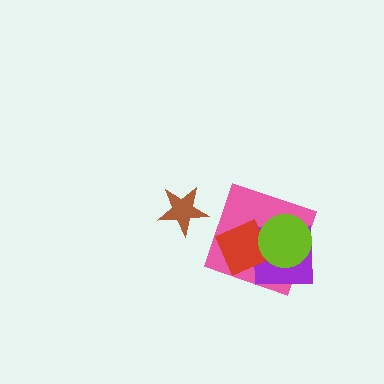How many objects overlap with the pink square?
3 objects overlap with the pink square.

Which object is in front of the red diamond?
The lime circle is in front of the red diamond.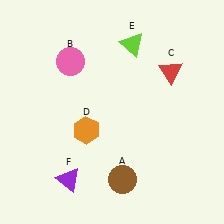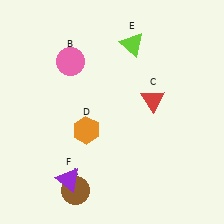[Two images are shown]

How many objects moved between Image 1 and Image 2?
2 objects moved between the two images.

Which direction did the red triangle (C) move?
The red triangle (C) moved down.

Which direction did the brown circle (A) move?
The brown circle (A) moved left.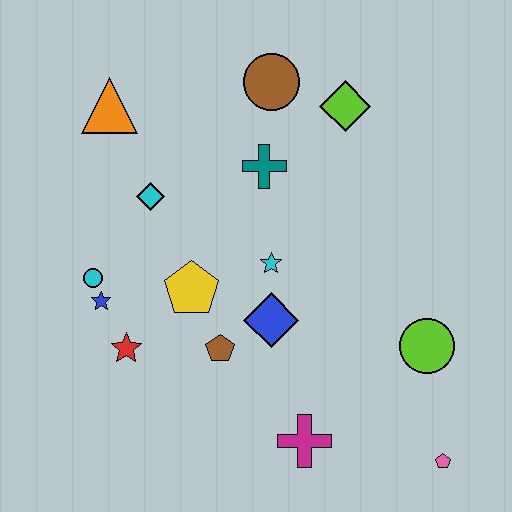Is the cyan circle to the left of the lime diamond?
Yes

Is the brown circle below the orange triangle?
No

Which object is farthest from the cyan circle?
The pink pentagon is farthest from the cyan circle.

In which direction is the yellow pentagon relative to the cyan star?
The yellow pentagon is to the left of the cyan star.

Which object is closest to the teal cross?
The brown circle is closest to the teal cross.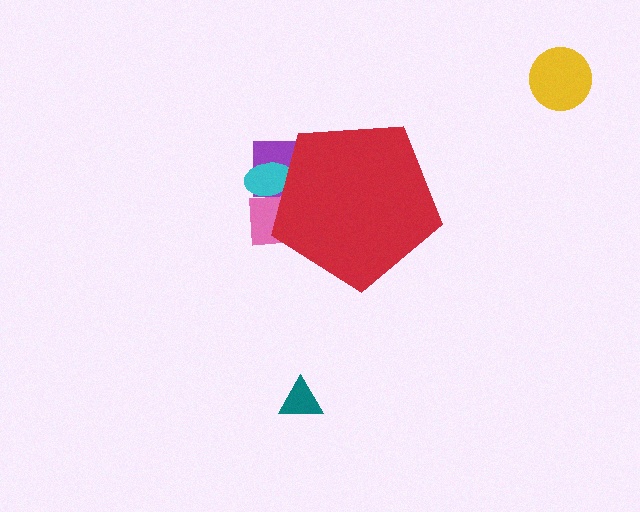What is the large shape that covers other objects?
A red pentagon.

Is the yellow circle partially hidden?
No, the yellow circle is fully visible.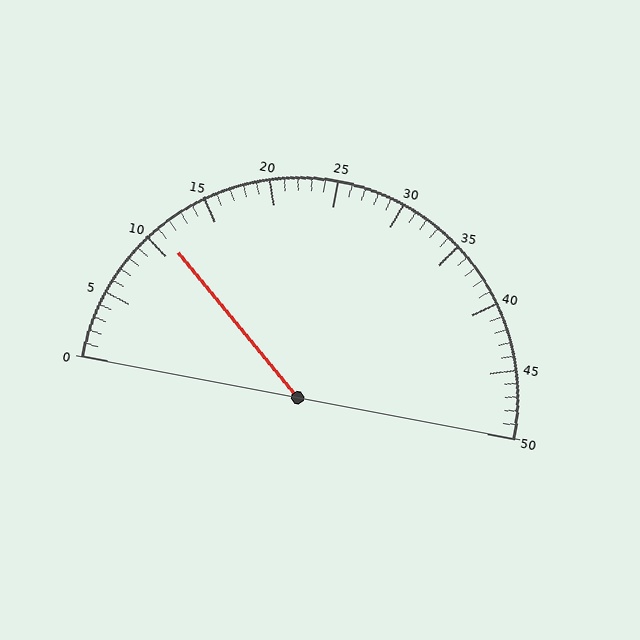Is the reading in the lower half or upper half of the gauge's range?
The reading is in the lower half of the range (0 to 50).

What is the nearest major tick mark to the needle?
The nearest major tick mark is 10.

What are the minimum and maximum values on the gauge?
The gauge ranges from 0 to 50.